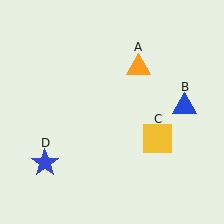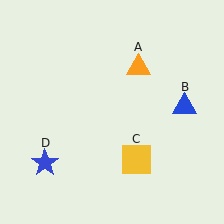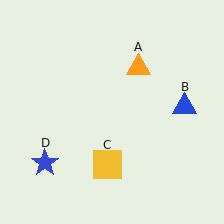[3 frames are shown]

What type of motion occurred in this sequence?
The yellow square (object C) rotated clockwise around the center of the scene.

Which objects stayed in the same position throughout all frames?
Orange triangle (object A) and blue triangle (object B) and blue star (object D) remained stationary.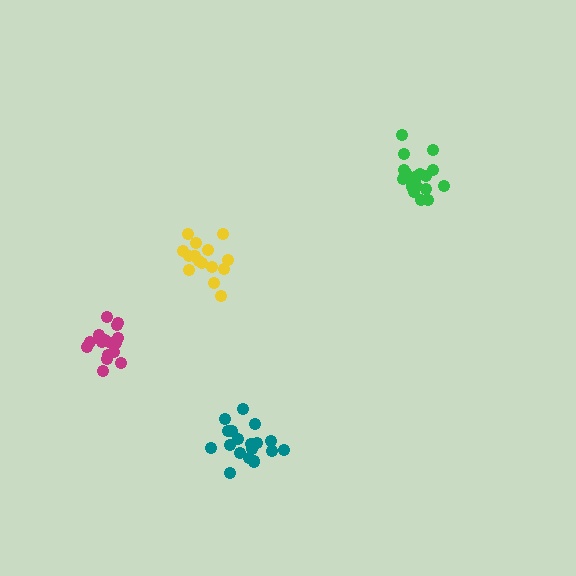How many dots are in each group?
Group 1: 19 dots, Group 2: 18 dots, Group 3: 16 dots, Group 4: 15 dots (68 total).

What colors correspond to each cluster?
The clusters are colored: green, teal, magenta, yellow.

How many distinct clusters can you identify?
There are 4 distinct clusters.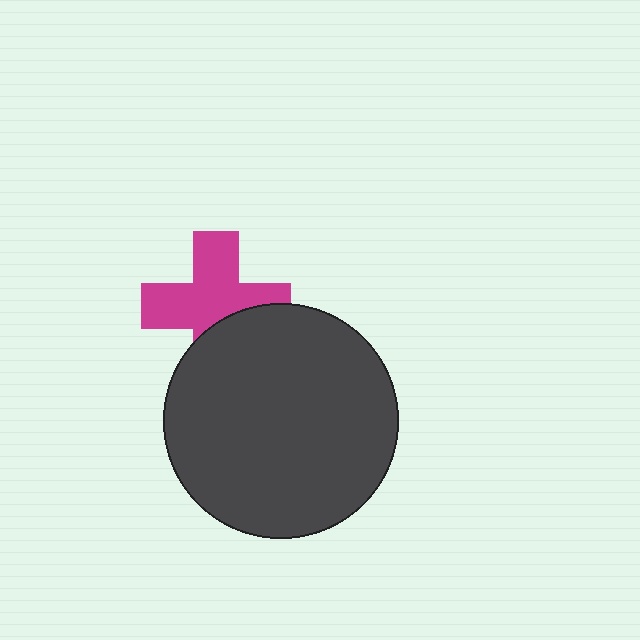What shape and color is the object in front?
The object in front is a dark gray circle.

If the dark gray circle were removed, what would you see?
You would see the complete magenta cross.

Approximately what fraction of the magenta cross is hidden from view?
Roughly 34% of the magenta cross is hidden behind the dark gray circle.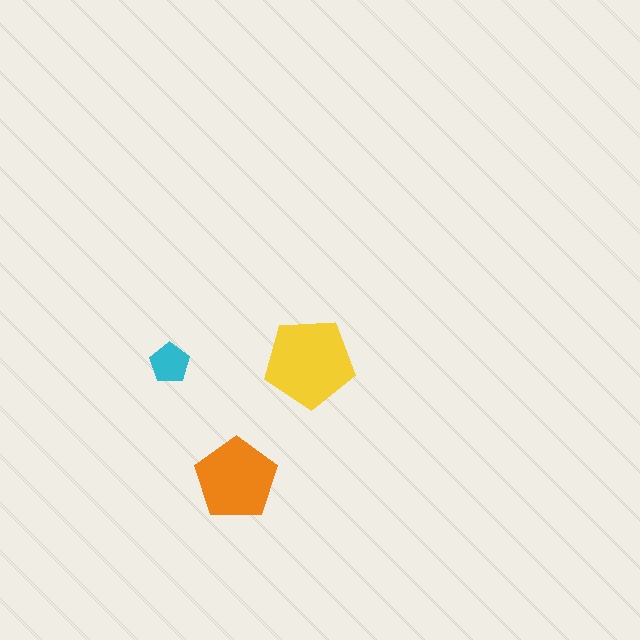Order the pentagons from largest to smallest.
the yellow one, the orange one, the cyan one.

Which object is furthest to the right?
The yellow pentagon is rightmost.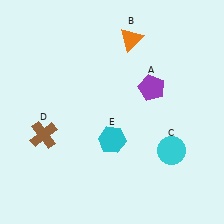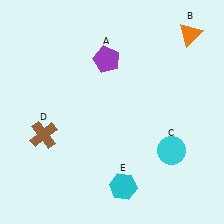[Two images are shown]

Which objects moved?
The objects that moved are: the purple pentagon (A), the orange triangle (B), the cyan hexagon (E).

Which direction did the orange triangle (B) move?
The orange triangle (B) moved right.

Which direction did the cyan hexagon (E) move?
The cyan hexagon (E) moved down.